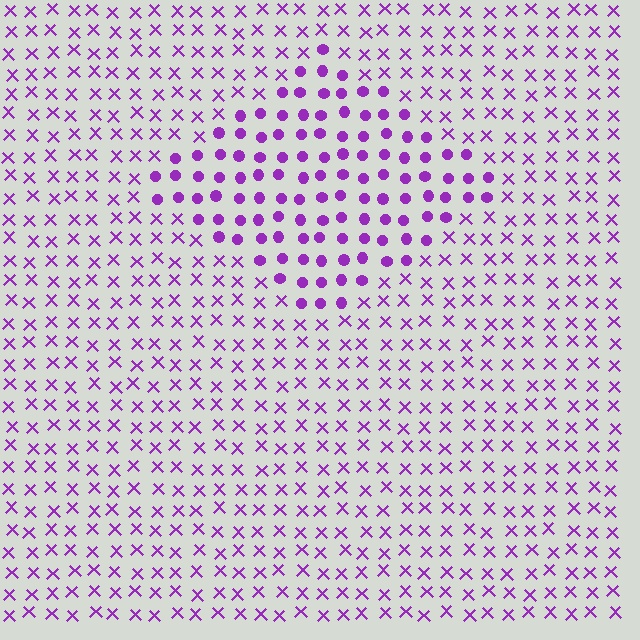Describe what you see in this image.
The image is filled with small purple elements arranged in a uniform grid. A diamond-shaped region contains circles, while the surrounding area contains X marks. The boundary is defined purely by the change in element shape.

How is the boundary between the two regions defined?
The boundary is defined by a change in element shape: circles inside vs. X marks outside. All elements share the same color and spacing.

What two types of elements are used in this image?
The image uses circles inside the diamond region and X marks outside it.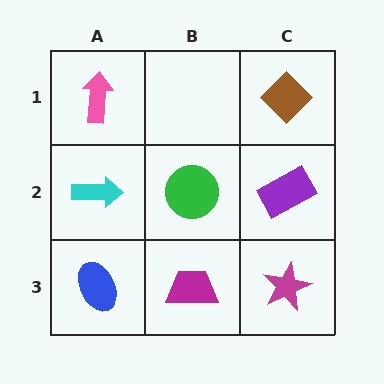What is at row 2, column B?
A green circle.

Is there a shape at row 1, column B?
No, that cell is empty.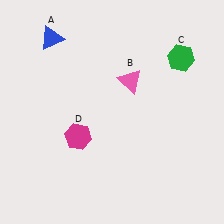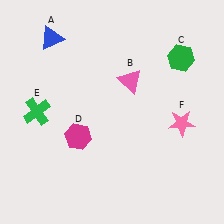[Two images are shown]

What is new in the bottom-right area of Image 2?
A pink star (F) was added in the bottom-right area of Image 2.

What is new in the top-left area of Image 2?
A green cross (E) was added in the top-left area of Image 2.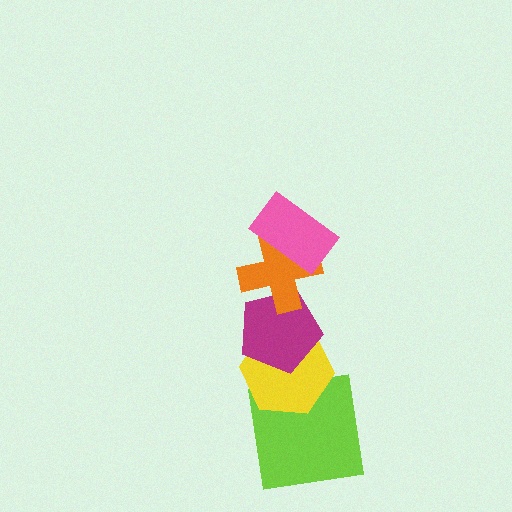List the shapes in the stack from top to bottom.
From top to bottom: the pink rectangle, the orange cross, the magenta pentagon, the yellow hexagon, the lime square.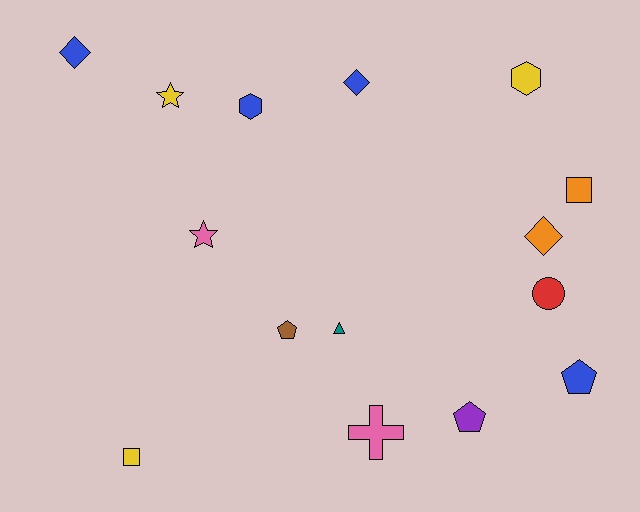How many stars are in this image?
There are 2 stars.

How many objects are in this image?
There are 15 objects.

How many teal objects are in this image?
There is 1 teal object.